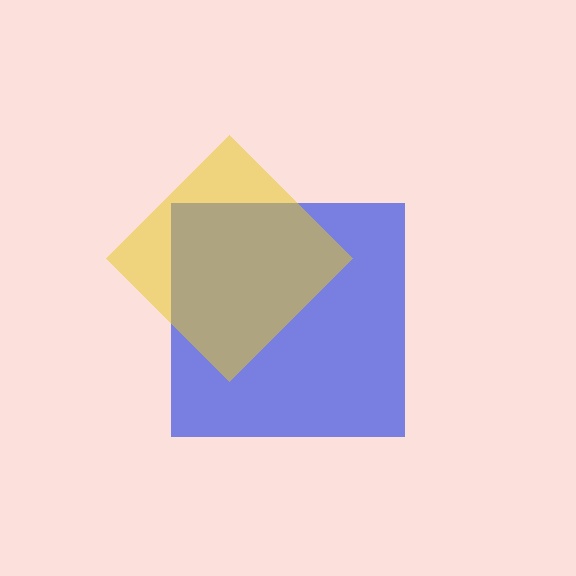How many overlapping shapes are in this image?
There are 2 overlapping shapes in the image.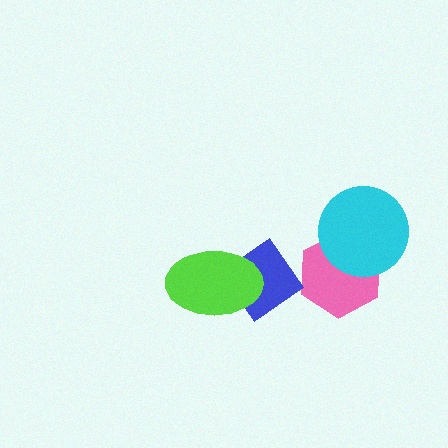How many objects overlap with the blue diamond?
1 object overlaps with the blue diamond.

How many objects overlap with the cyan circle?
1 object overlaps with the cyan circle.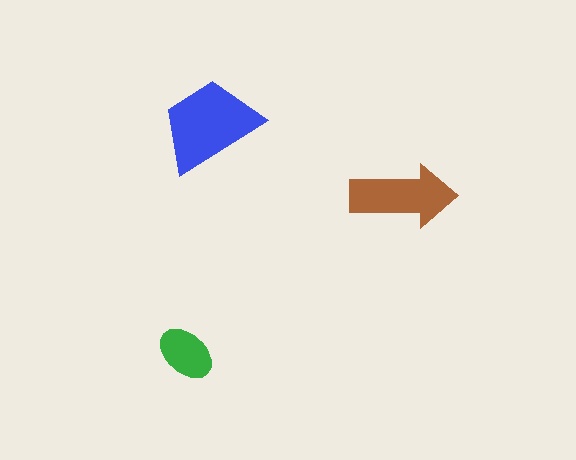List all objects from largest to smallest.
The blue trapezoid, the brown arrow, the green ellipse.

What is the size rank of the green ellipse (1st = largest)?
3rd.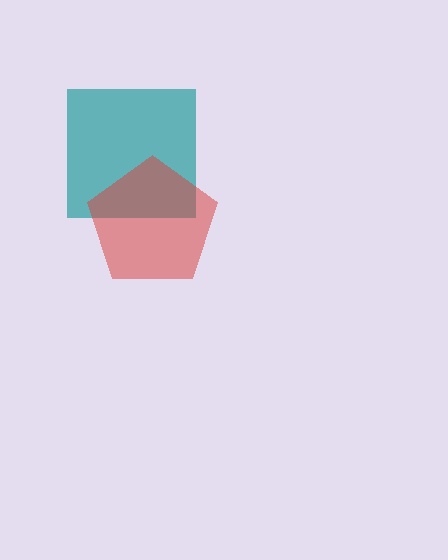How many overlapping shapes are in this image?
There are 2 overlapping shapes in the image.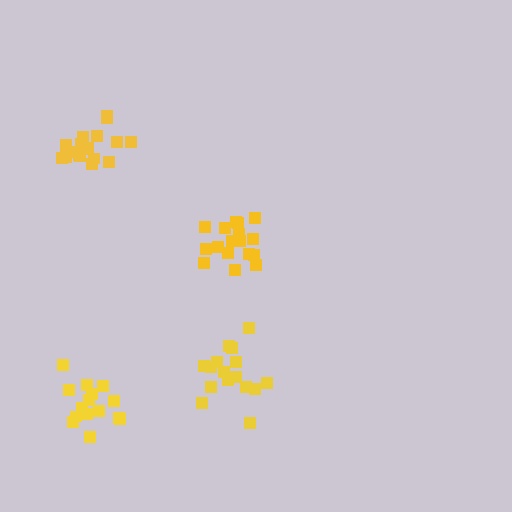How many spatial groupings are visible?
There are 4 spatial groupings.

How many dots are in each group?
Group 1: 16 dots, Group 2: 15 dots, Group 3: 18 dots, Group 4: 17 dots (66 total).